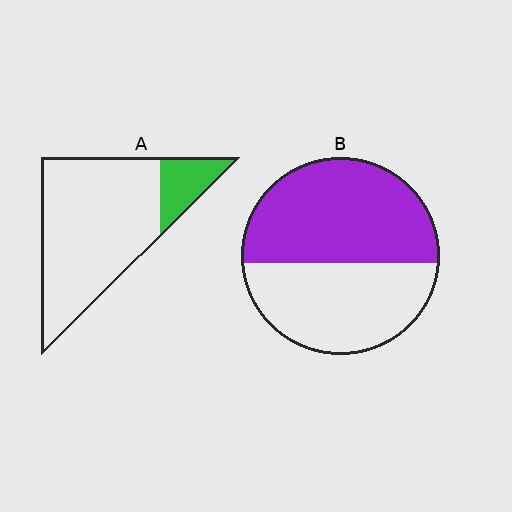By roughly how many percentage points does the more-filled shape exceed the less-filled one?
By roughly 40 percentage points (B over A).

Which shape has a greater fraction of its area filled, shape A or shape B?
Shape B.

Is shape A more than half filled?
No.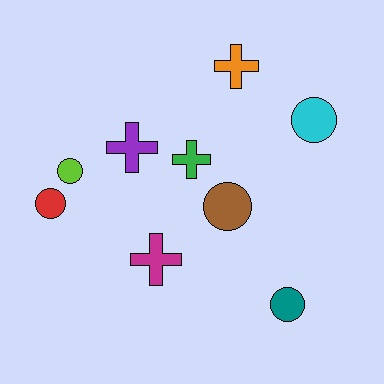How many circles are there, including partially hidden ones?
There are 5 circles.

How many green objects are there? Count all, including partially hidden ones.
There is 1 green object.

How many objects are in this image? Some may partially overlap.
There are 9 objects.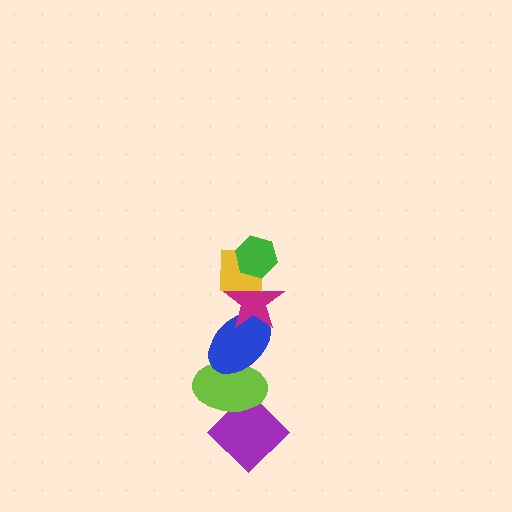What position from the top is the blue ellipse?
The blue ellipse is 4th from the top.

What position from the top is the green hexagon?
The green hexagon is 1st from the top.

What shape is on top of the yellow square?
The green hexagon is on top of the yellow square.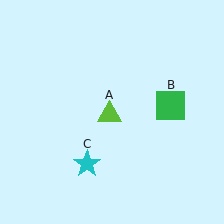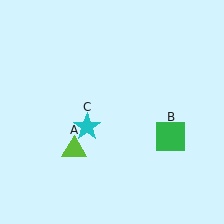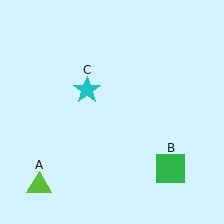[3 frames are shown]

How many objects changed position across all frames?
3 objects changed position: lime triangle (object A), green square (object B), cyan star (object C).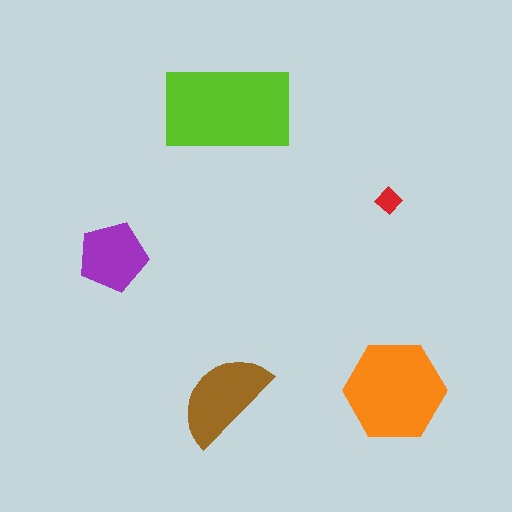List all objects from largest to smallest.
The lime rectangle, the orange hexagon, the brown semicircle, the purple pentagon, the red diamond.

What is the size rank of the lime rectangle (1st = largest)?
1st.